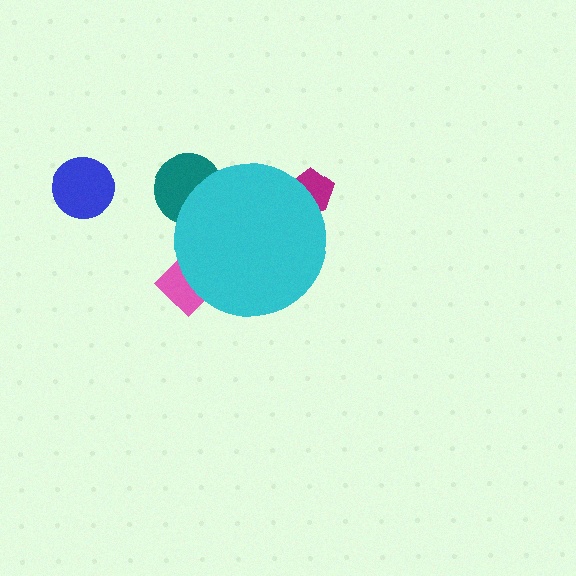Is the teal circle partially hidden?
Yes, the teal circle is partially hidden behind the cyan circle.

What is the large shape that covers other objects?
A cyan circle.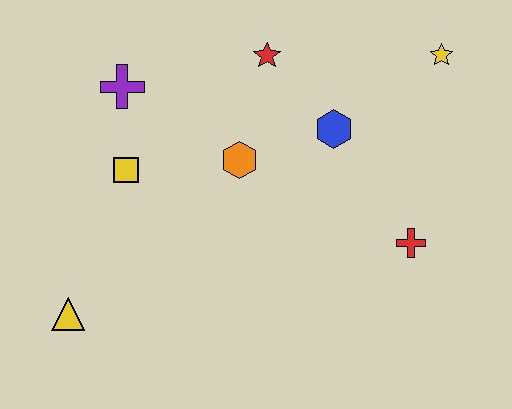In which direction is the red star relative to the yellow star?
The red star is to the left of the yellow star.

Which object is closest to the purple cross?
The yellow square is closest to the purple cross.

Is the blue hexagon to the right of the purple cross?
Yes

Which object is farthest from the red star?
The yellow triangle is farthest from the red star.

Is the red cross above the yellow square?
No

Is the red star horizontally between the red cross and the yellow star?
No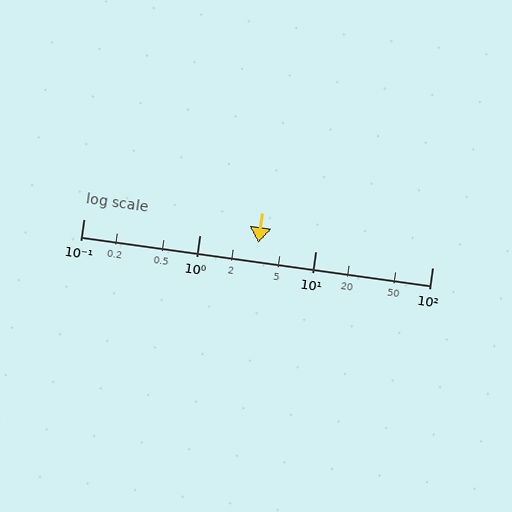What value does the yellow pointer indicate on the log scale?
The pointer indicates approximately 3.2.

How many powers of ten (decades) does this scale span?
The scale spans 3 decades, from 0.1 to 100.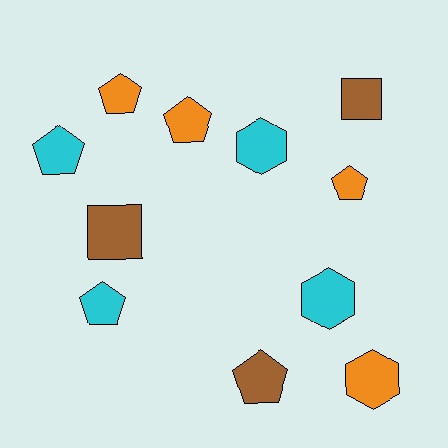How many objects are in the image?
There are 11 objects.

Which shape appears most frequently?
Pentagon, with 6 objects.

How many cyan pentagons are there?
There are 2 cyan pentagons.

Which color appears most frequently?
Orange, with 4 objects.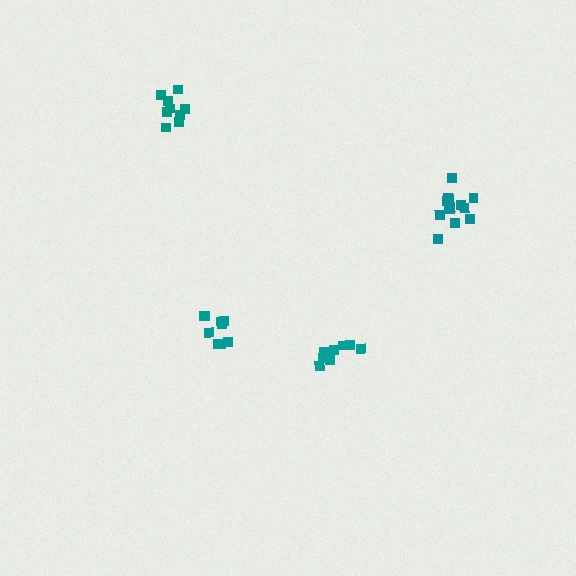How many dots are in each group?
Group 1: 9 dots, Group 2: 13 dots, Group 3: 8 dots, Group 4: 9 dots (39 total).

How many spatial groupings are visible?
There are 4 spatial groupings.